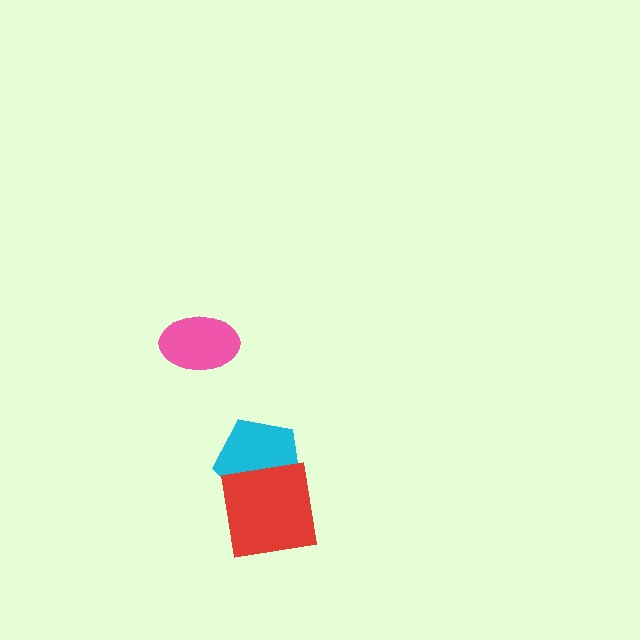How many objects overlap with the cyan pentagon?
1 object overlaps with the cyan pentagon.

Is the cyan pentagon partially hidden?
Yes, it is partially covered by another shape.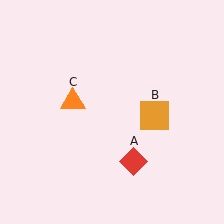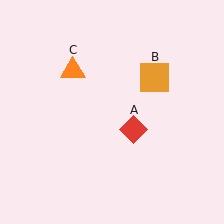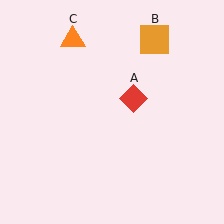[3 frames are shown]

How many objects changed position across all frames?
3 objects changed position: red diamond (object A), orange square (object B), orange triangle (object C).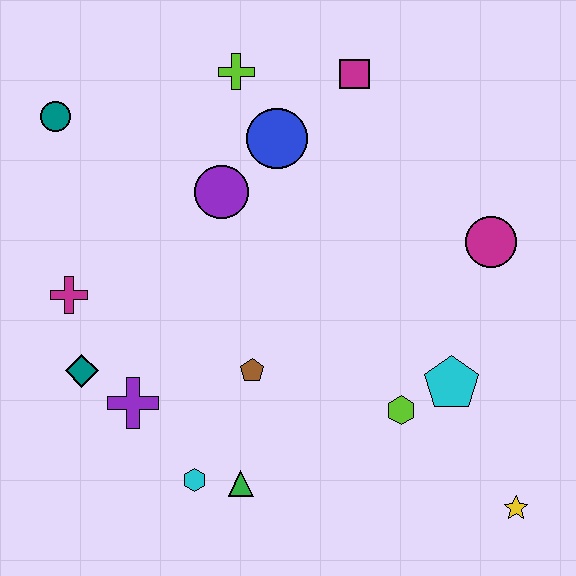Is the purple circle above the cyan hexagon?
Yes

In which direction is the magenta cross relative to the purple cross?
The magenta cross is above the purple cross.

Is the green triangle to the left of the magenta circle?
Yes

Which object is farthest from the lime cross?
The yellow star is farthest from the lime cross.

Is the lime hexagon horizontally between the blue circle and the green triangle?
No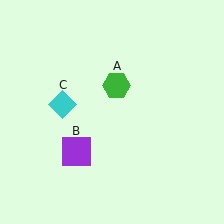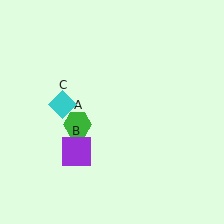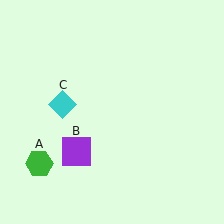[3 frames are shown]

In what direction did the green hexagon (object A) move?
The green hexagon (object A) moved down and to the left.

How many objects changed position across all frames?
1 object changed position: green hexagon (object A).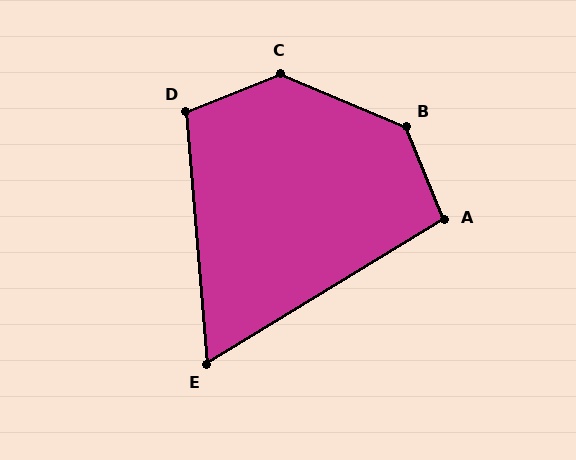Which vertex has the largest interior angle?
B, at approximately 136 degrees.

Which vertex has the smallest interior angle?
E, at approximately 64 degrees.